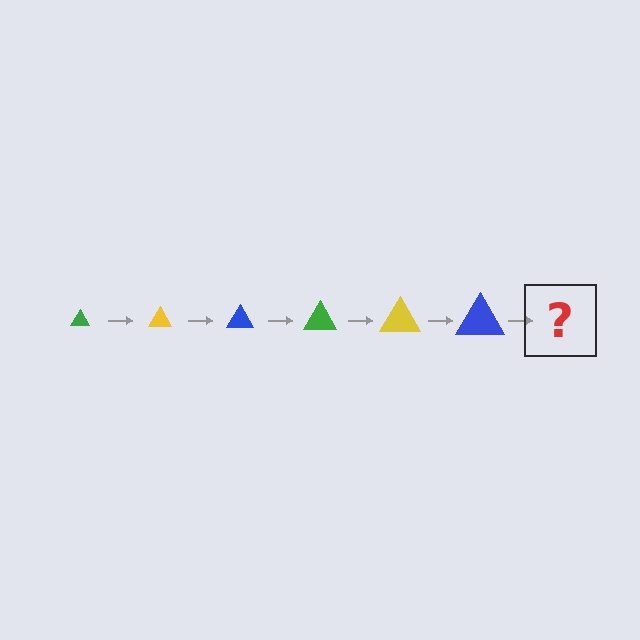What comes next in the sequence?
The next element should be a green triangle, larger than the previous one.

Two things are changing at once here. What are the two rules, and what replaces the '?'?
The two rules are that the triangle grows larger each step and the color cycles through green, yellow, and blue. The '?' should be a green triangle, larger than the previous one.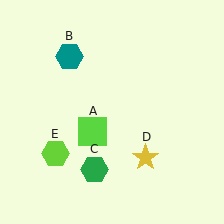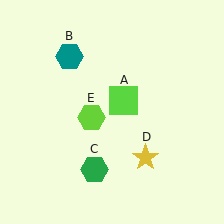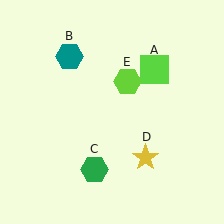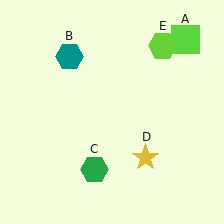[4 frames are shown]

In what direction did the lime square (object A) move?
The lime square (object A) moved up and to the right.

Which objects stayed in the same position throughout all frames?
Teal hexagon (object B) and green hexagon (object C) and yellow star (object D) remained stationary.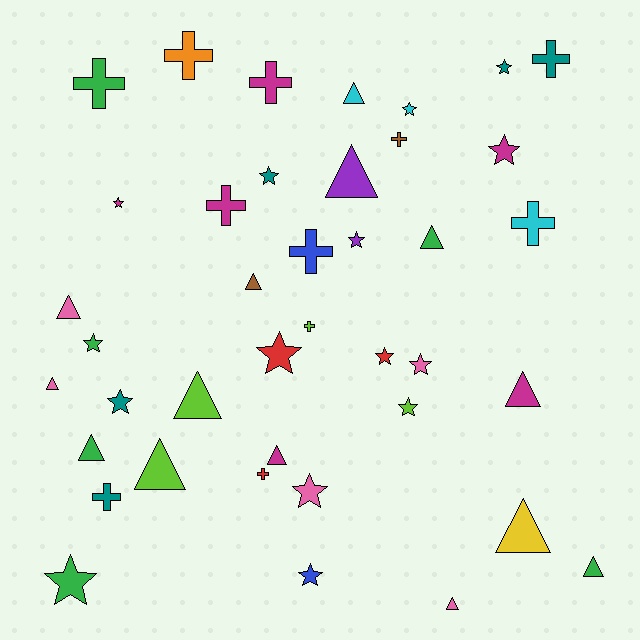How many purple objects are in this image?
There are 2 purple objects.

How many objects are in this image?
There are 40 objects.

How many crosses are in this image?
There are 11 crosses.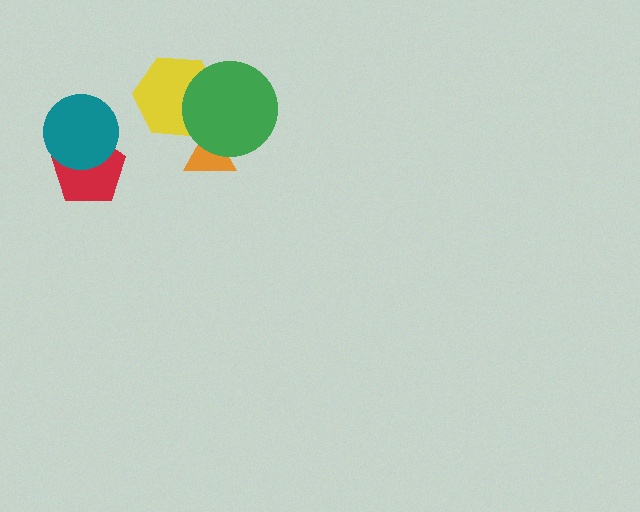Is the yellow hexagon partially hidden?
Yes, it is partially covered by another shape.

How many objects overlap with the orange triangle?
2 objects overlap with the orange triangle.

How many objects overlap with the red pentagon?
1 object overlaps with the red pentagon.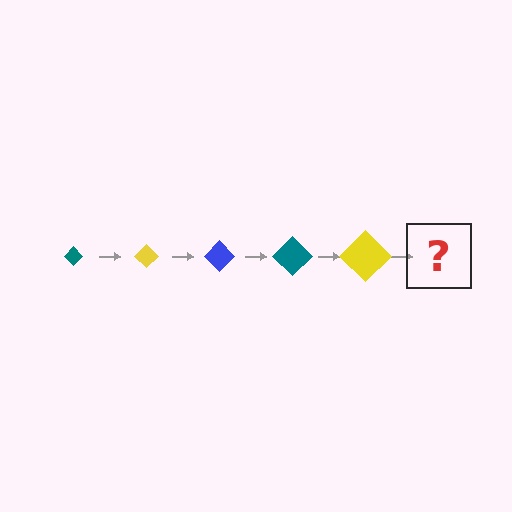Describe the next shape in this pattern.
It should be a blue diamond, larger than the previous one.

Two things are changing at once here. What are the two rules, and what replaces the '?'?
The two rules are that the diamond grows larger each step and the color cycles through teal, yellow, and blue. The '?' should be a blue diamond, larger than the previous one.